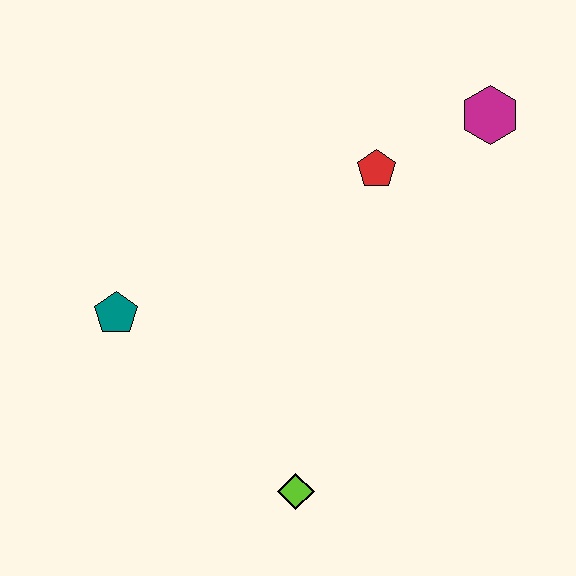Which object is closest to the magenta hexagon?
The red pentagon is closest to the magenta hexagon.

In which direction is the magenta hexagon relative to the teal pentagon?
The magenta hexagon is to the right of the teal pentagon.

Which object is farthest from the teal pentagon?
The magenta hexagon is farthest from the teal pentagon.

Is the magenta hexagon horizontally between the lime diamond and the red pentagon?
No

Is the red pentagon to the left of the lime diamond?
No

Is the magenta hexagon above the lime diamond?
Yes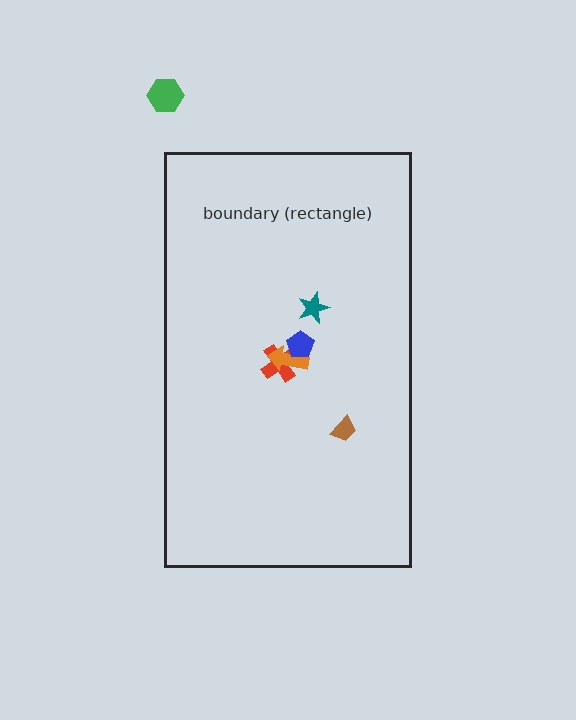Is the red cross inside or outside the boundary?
Inside.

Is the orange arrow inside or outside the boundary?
Inside.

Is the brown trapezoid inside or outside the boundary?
Inside.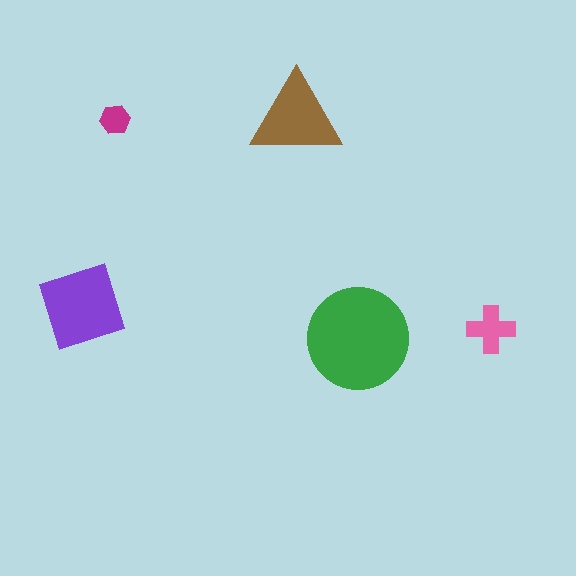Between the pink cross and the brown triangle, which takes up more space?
The brown triangle.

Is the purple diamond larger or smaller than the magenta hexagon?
Larger.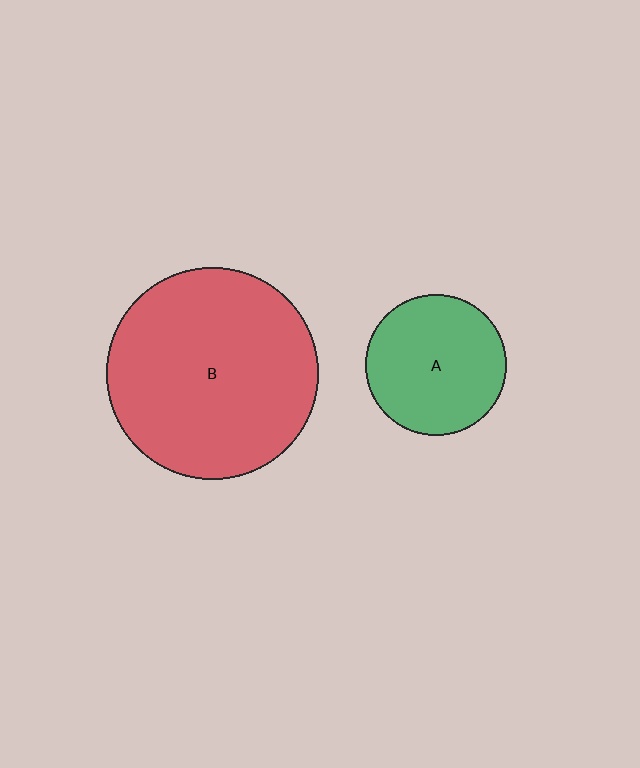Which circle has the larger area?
Circle B (red).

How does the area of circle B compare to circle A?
Approximately 2.2 times.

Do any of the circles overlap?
No, none of the circles overlap.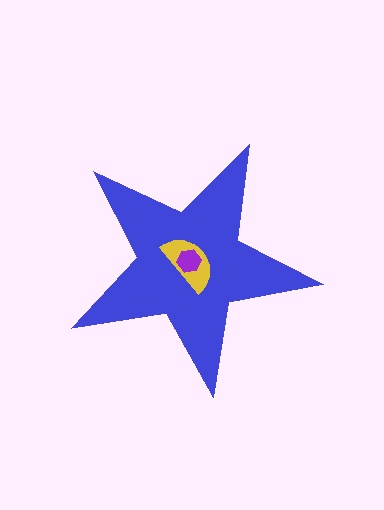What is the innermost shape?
The purple hexagon.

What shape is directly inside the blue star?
The yellow semicircle.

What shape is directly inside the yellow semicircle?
The purple hexagon.